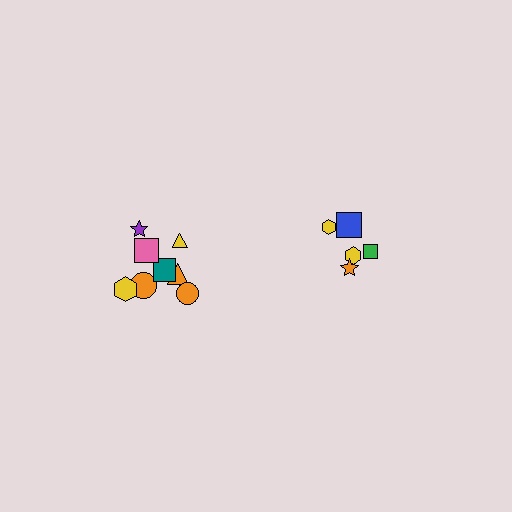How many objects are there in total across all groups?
There are 13 objects.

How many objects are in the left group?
There are 8 objects.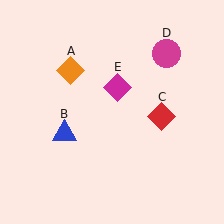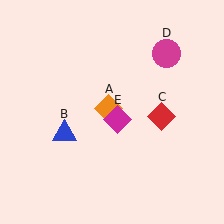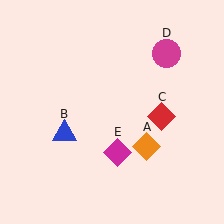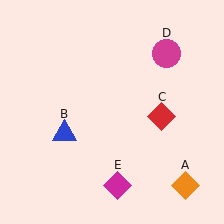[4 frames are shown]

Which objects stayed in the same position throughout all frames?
Blue triangle (object B) and red diamond (object C) and magenta circle (object D) remained stationary.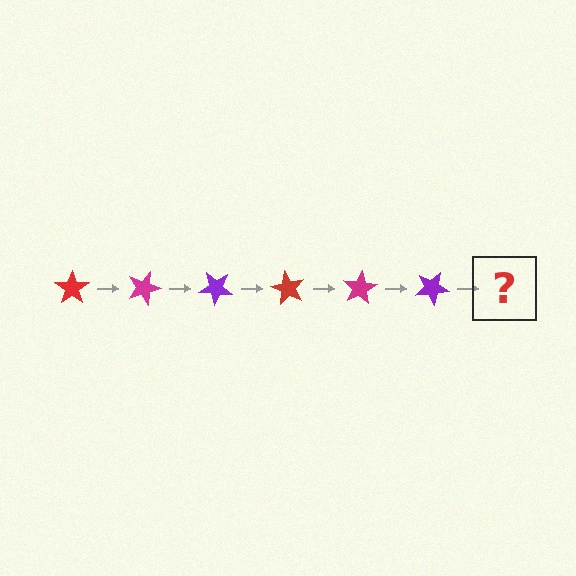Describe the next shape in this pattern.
It should be a red star, rotated 120 degrees from the start.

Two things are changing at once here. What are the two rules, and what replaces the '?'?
The two rules are that it rotates 20 degrees each step and the color cycles through red, magenta, and purple. The '?' should be a red star, rotated 120 degrees from the start.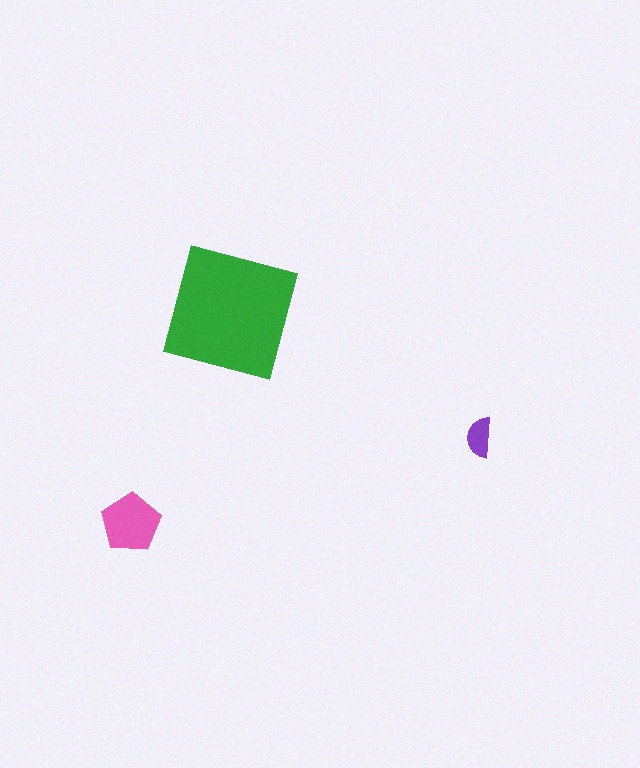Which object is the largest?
The green square.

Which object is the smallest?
The purple semicircle.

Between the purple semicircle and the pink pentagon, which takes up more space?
The pink pentagon.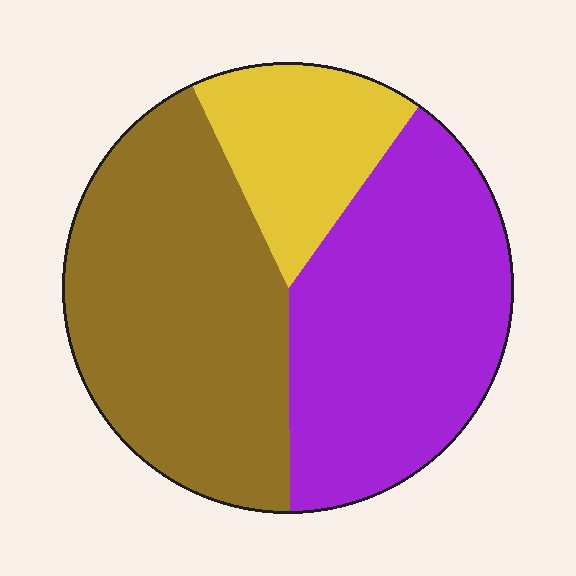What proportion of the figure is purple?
Purple covers 40% of the figure.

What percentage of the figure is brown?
Brown takes up about two fifths (2/5) of the figure.